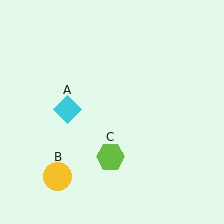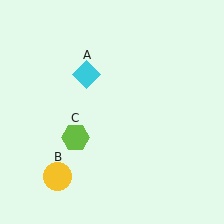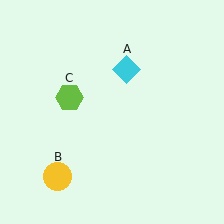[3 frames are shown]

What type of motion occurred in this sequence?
The cyan diamond (object A), lime hexagon (object C) rotated clockwise around the center of the scene.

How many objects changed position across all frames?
2 objects changed position: cyan diamond (object A), lime hexagon (object C).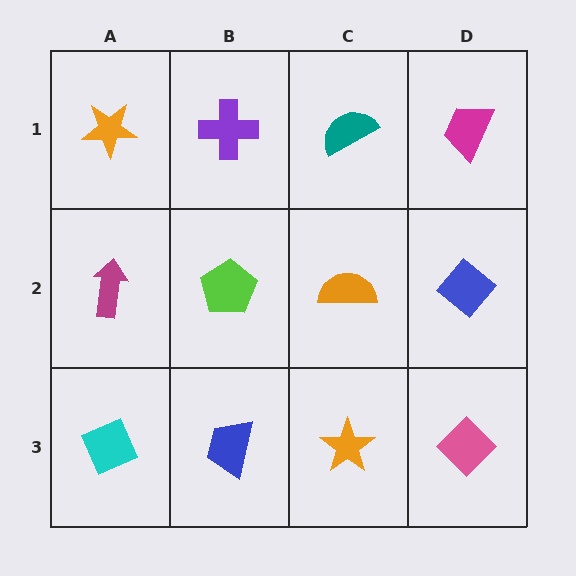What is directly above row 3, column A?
A magenta arrow.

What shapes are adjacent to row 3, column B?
A lime pentagon (row 2, column B), a cyan diamond (row 3, column A), an orange star (row 3, column C).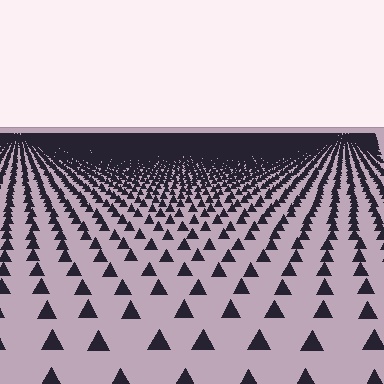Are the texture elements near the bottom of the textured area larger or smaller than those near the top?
Larger. Near the bottom, elements are closer to the viewer and appear at a bigger on-screen size.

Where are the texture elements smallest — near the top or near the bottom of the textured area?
Near the top.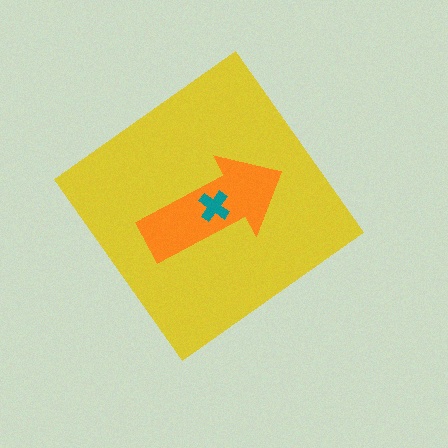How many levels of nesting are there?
3.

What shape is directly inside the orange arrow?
The teal cross.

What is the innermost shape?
The teal cross.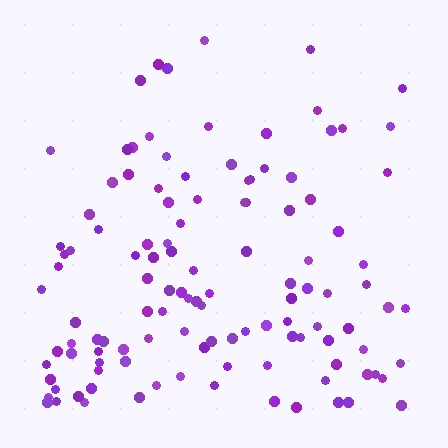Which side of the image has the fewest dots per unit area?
The top.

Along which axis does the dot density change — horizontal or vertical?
Vertical.